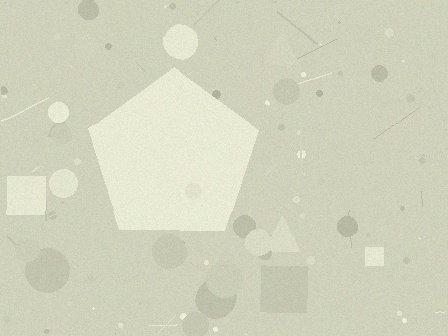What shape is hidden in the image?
A pentagon is hidden in the image.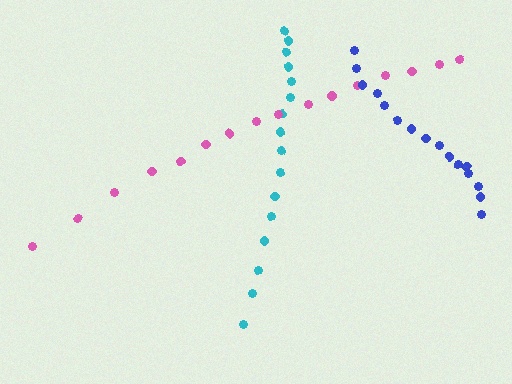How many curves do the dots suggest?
There are 3 distinct paths.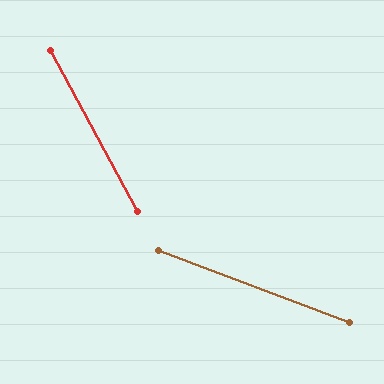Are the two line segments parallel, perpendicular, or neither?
Neither parallel nor perpendicular — they differ by about 41°.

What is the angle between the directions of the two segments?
Approximately 41 degrees.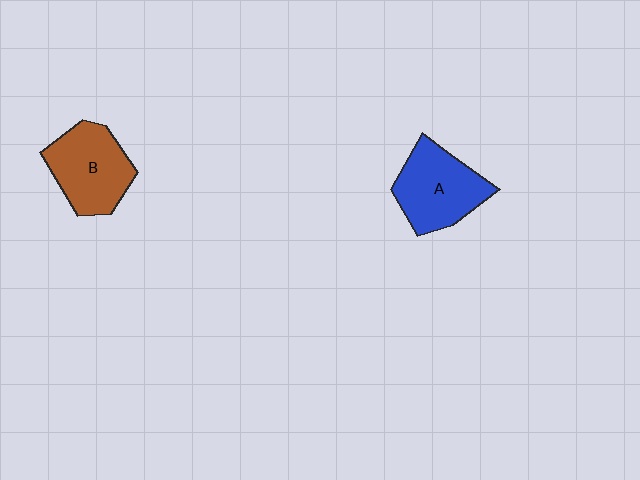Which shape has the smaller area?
Shape B (brown).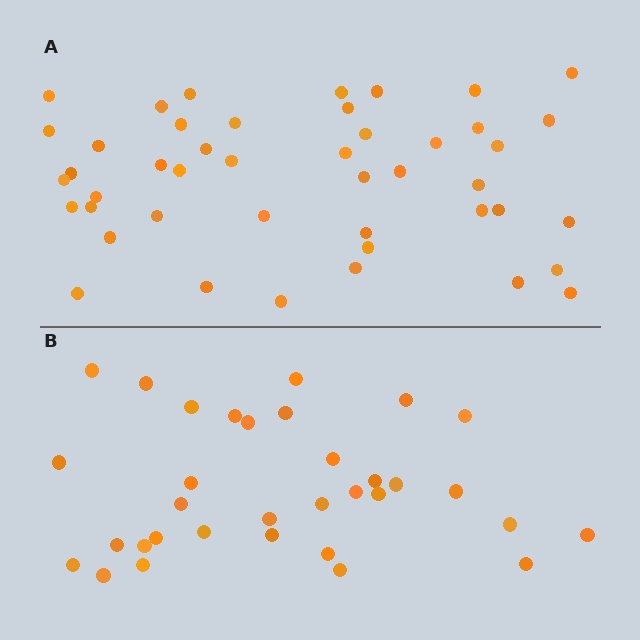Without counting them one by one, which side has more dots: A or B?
Region A (the top region) has more dots.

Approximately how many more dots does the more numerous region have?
Region A has roughly 12 or so more dots than region B.